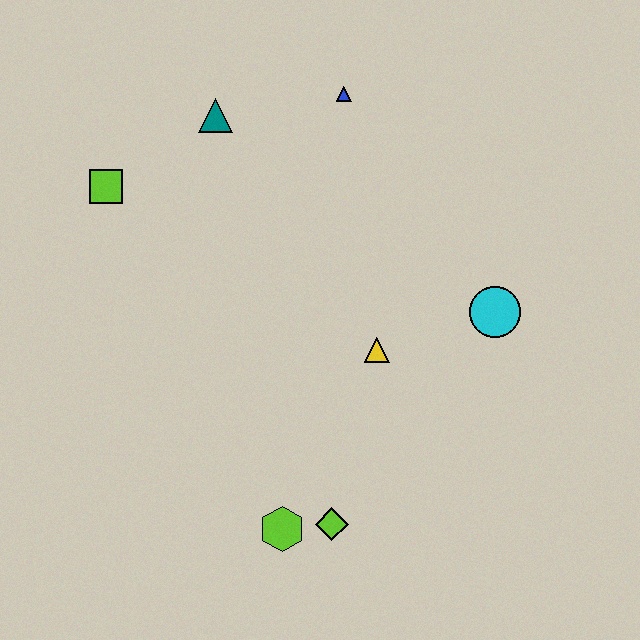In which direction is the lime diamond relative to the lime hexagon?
The lime diamond is to the right of the lime hexagon.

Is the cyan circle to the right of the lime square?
Yes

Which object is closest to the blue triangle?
The teal triangle is closest to the blue triangle.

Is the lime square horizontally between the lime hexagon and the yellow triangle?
No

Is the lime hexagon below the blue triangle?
Yes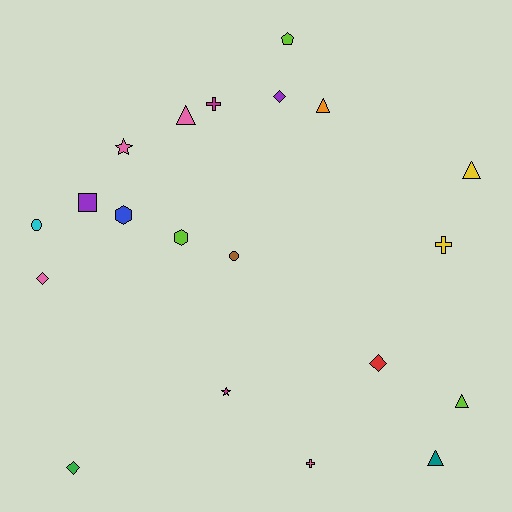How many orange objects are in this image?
There is 1 orange object.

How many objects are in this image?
There are 20 objects.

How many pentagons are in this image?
There is 1 pentagon.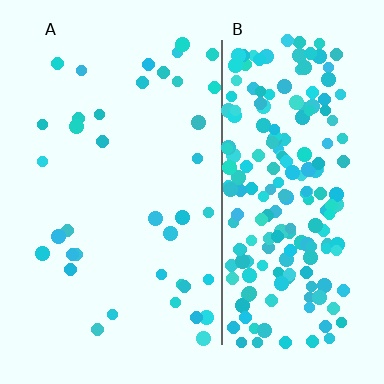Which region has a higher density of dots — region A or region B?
B (the right).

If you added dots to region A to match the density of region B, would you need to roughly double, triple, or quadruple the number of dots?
Approximately quadruple.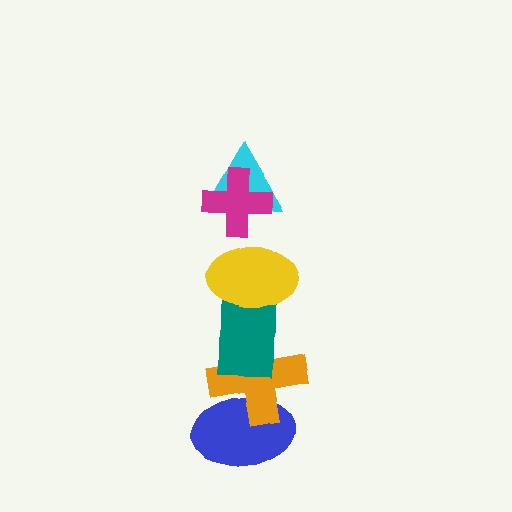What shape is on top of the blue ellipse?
The orange cross is on top of the blue ellipse.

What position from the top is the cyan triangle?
The cyan triangle is 2nd from the top.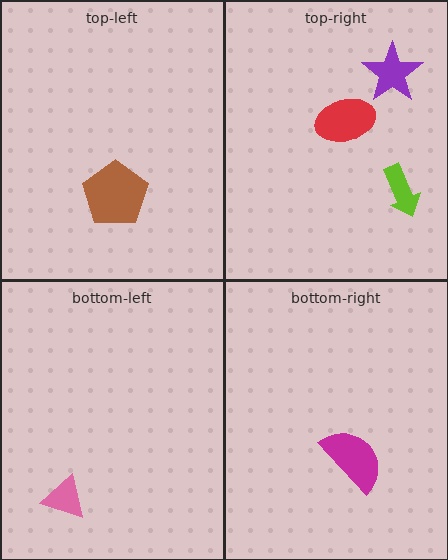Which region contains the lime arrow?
The top-right region.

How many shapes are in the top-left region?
1.